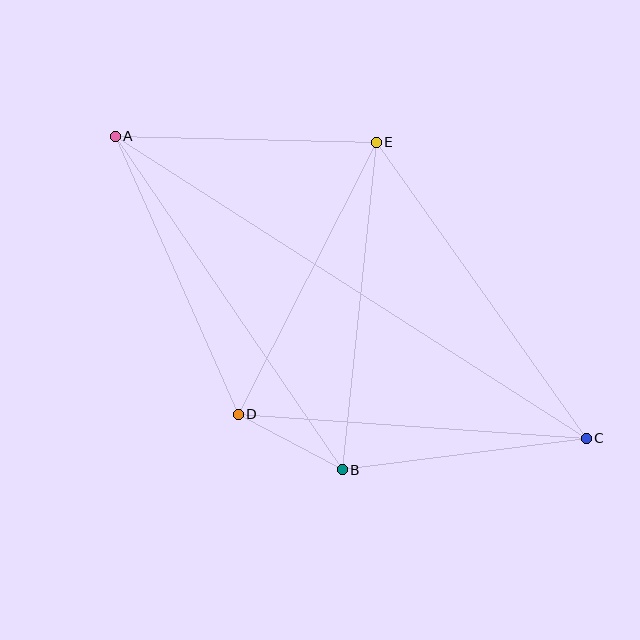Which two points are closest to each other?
Points B and D are closest to each other.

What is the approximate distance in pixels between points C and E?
The distance between C and E is approximately 363 pixels.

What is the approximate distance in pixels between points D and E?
The distance between D and E is approximately 305 pixels.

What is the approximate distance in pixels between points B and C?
The distance between B and C is approximately 246 pixels.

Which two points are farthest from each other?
Points A and C are farthest from each other.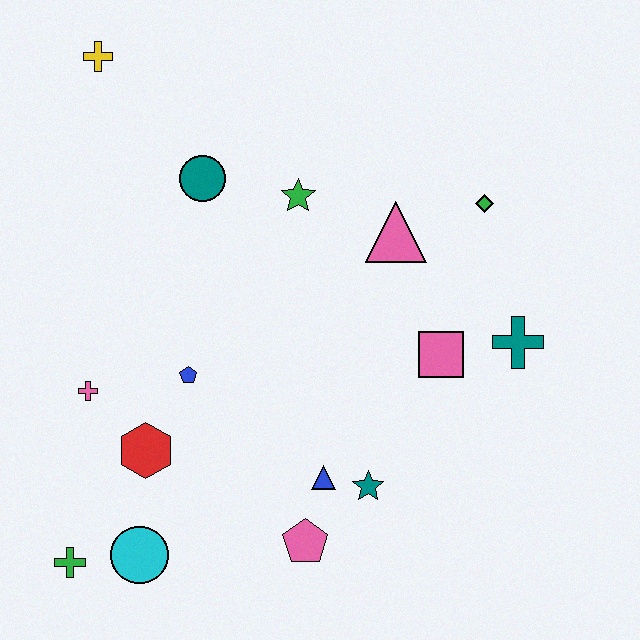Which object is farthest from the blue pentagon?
The green diamond is farthest from the blue pentagon.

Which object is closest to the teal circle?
The green star is closest to the teal circle.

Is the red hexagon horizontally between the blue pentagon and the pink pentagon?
No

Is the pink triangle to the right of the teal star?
Yes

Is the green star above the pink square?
Yes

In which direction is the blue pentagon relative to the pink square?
The blue pentagon is to the left of the pink square.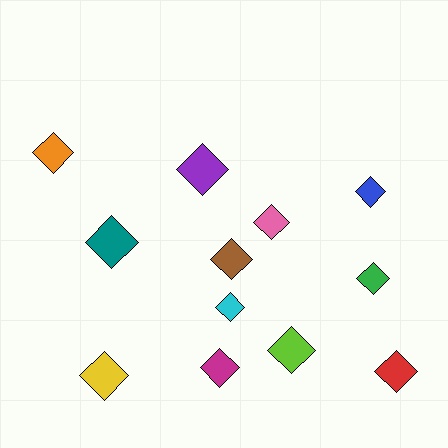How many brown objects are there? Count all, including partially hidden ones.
There is 1 brown object.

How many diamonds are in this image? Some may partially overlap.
There are 12 diamonds.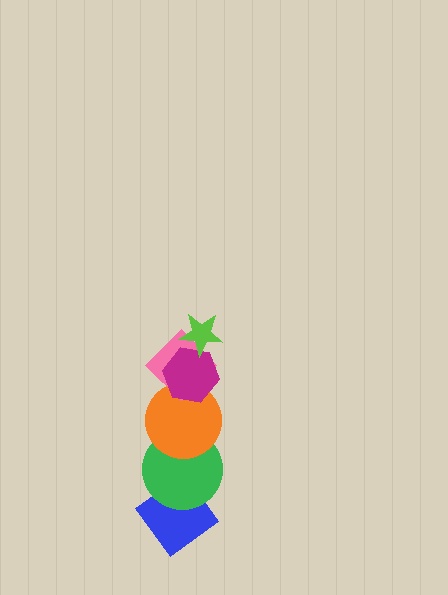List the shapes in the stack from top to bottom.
From top to bottom: the lime star, the magenta hexagon, the pink diamond, the orange circle, the green circle, the blue diamond.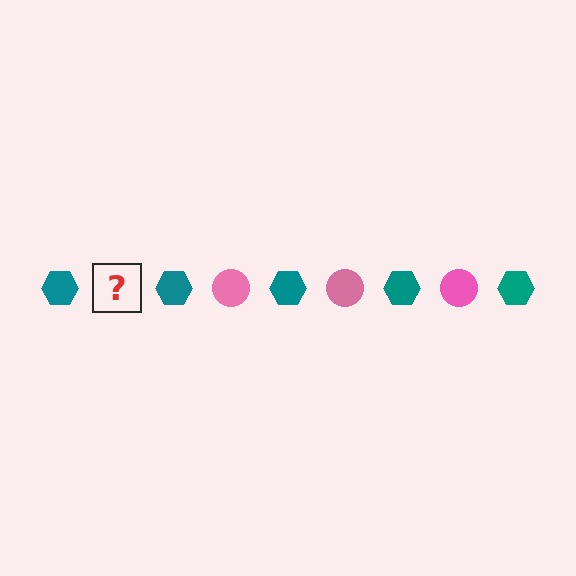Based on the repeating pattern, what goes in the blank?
The blank should be a pink circle.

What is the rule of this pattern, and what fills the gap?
The rule is that the pattern alternates between teal hexagon and pink circle. The gap should be filled with a pink circle.